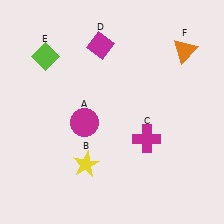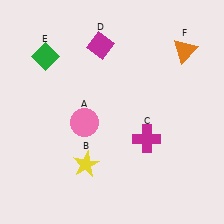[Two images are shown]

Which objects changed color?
A changed from magenta to pink. E changed from lime to green.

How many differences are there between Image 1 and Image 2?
There are 2 differences between the two images.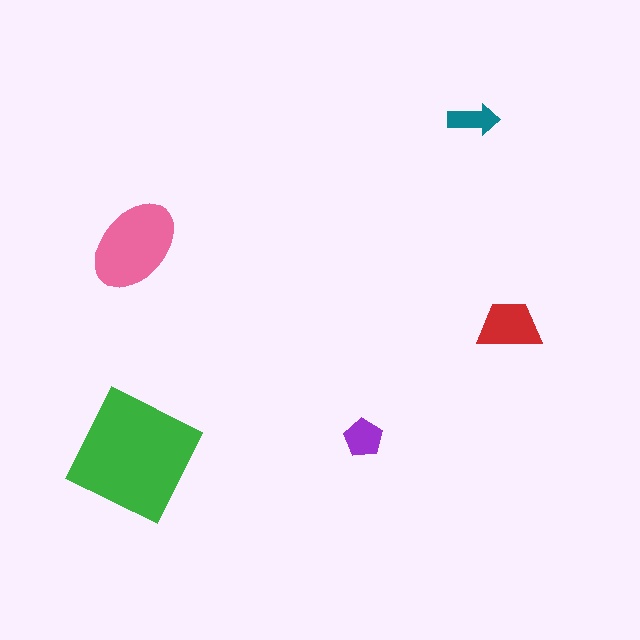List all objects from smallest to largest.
The teal arrow, the purple pentagon, the red trapezoid, the pink ellipse, the green square.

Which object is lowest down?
The green square is bottommost.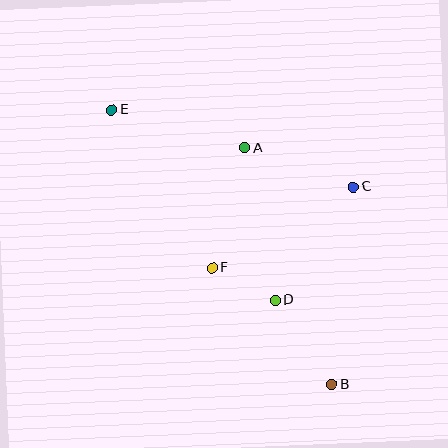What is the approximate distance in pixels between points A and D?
The distance between A and D is approximately 156 pixels.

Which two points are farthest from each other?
Points B and E are farthest from each other.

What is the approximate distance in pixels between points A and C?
The distance between A and C is approximately 115 pixels.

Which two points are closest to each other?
Points D and F are closest to each other.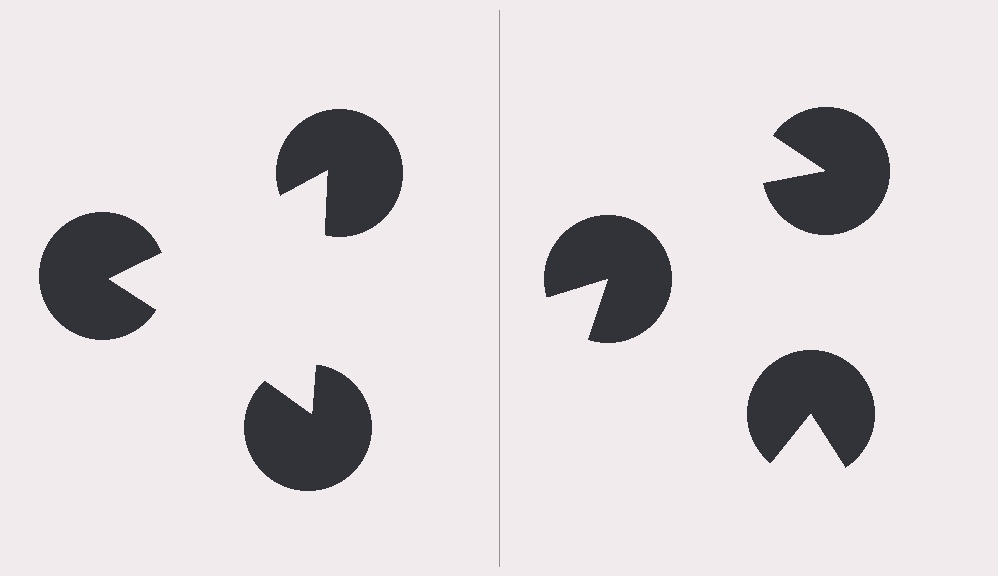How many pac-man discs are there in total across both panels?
6 — 3 on each side.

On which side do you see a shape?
An illusory triangle appears on the left side. On the right side the wedge cuts are rotated, so no coherent shape forms.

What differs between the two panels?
The pac-man discs are positioned identically on both sides; only the wedge orientations differ. On the left they align to a triangle; on the right they are misaligned.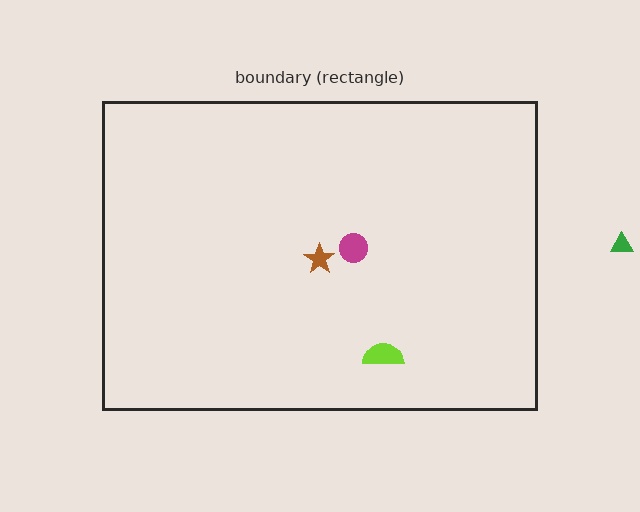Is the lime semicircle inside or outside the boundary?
Inside.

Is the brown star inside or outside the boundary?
Inside.